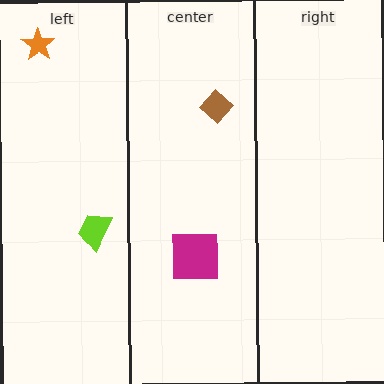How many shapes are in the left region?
2.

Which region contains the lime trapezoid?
The left region.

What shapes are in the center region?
The brown diamond, the magenta square.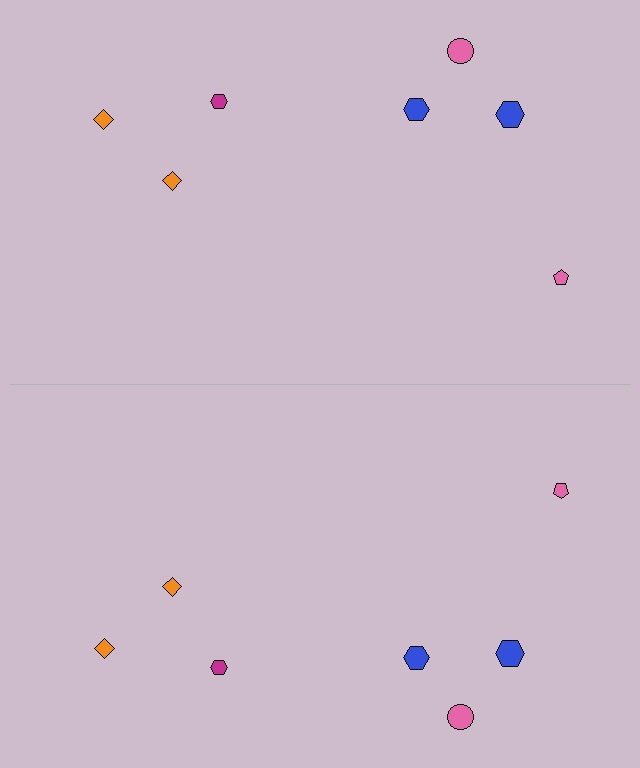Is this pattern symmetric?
Yes, this pattern has bilateral (reflection) symmetry.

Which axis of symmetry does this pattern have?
The pattern has a horizontal axis of symmetry running through the center of the image.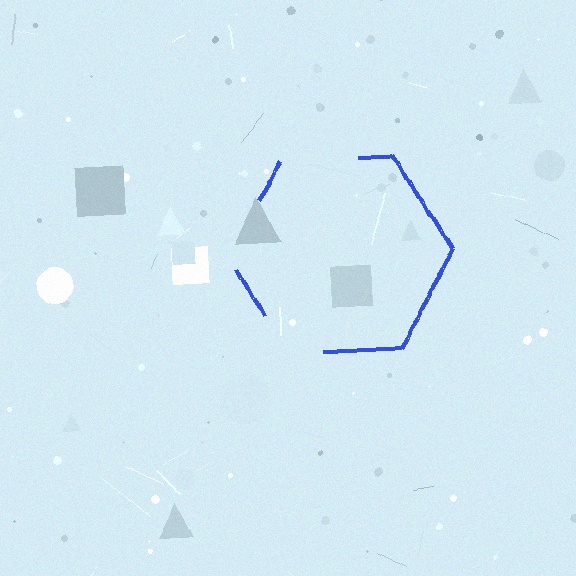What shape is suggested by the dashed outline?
The dashed outline suggests a hexagon.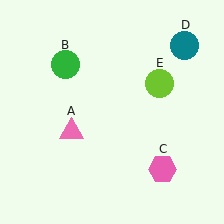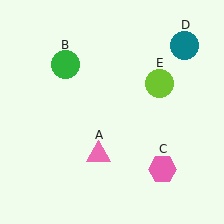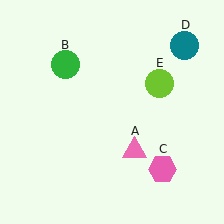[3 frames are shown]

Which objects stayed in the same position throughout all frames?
Green circle (object B) and pink hexagon (object C) and teal circle (object D) and lime circle (object E) remained stationary.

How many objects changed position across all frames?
1 object changed position: pink triangle (object A).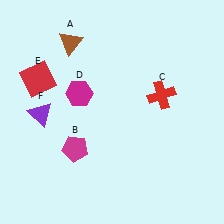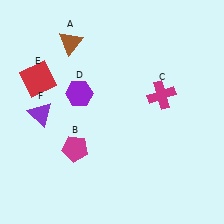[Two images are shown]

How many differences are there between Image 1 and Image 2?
There are 2 differences between the two images.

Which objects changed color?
C changed from red to magenta. D changed from magenta to purple.